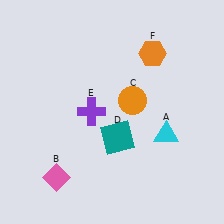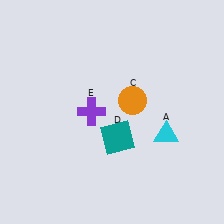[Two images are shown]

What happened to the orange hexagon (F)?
The orange hexagon (F) was removed in Image 2. It was in the top-right area of Image 1.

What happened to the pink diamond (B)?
The pink diamond (B) was removed in Image 2. It was in the bottom-left area of Image 1.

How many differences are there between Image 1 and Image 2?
There are 2 differences between the two images.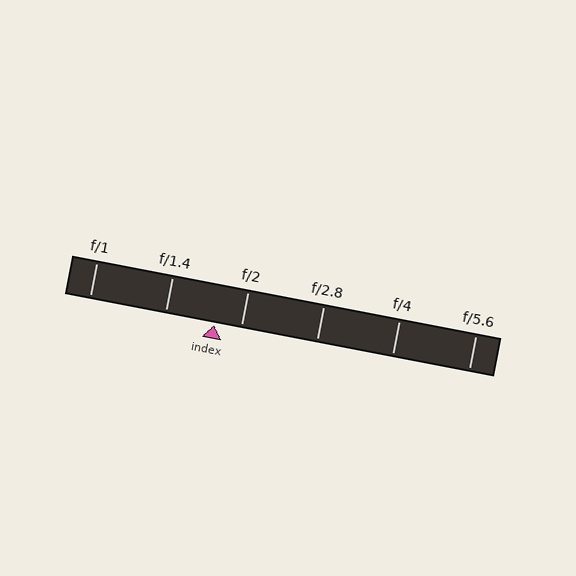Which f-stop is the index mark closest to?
The index mark is closest to f/2.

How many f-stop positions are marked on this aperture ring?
There are 6 f-stop positions marked.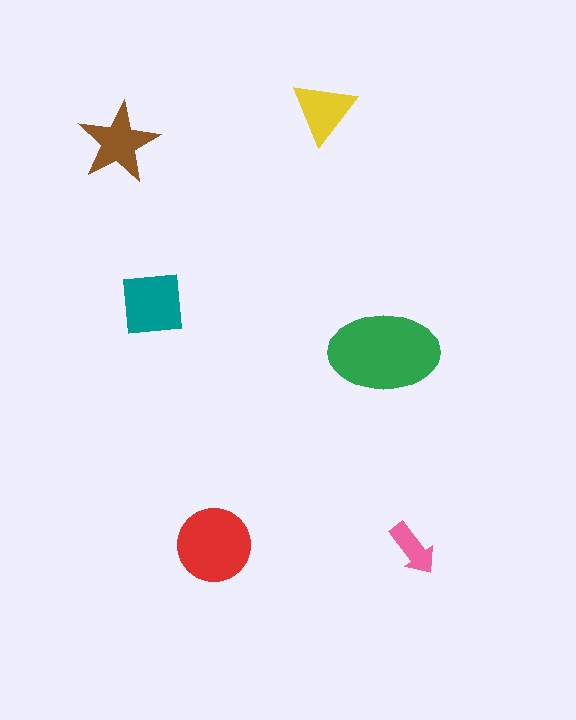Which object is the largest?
The green ellipse.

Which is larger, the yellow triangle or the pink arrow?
The yellow triangle.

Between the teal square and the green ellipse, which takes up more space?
The green ellipse.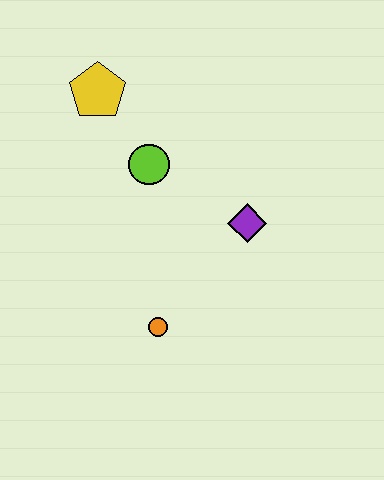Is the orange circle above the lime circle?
No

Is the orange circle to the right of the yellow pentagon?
Yes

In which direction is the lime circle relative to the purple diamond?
The lime circle is to the left of the purple diamond.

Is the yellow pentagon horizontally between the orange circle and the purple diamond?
No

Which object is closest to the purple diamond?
The lime circle is closest to the purple diamond.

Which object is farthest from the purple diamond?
The yellow pentagon is farthest from the purple diamond.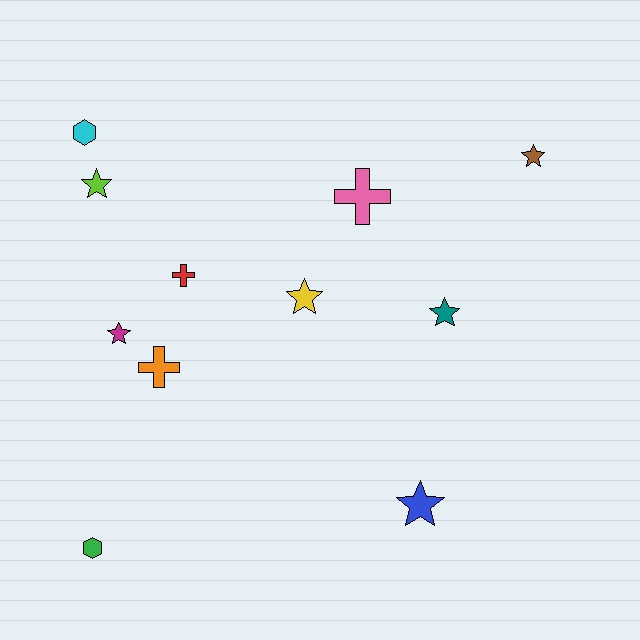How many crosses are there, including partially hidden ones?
There are 3 crosses.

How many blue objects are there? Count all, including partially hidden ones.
There is 1 blue object.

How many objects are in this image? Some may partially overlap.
There are 11 objects.